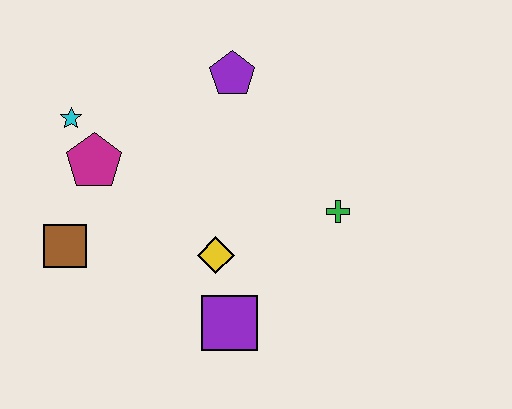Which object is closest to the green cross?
The yellow diamond is closest to the green cross.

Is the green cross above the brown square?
Yes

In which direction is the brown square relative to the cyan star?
The brown square is below the cyan star.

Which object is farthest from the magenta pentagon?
The green cross is farthest from the magenta pentagon.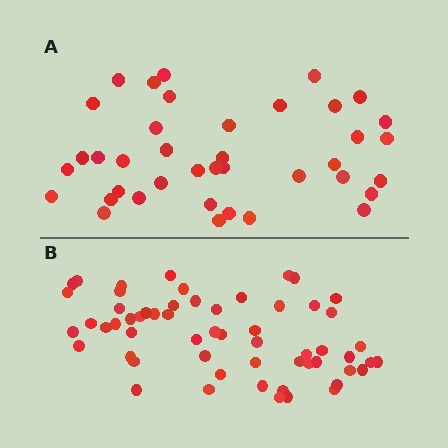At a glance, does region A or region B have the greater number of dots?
Region B (the bottom region) has more dots.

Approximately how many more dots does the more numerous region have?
Region B has approximately 20 more dots than region A.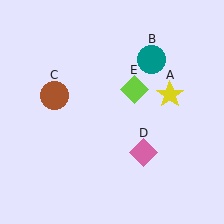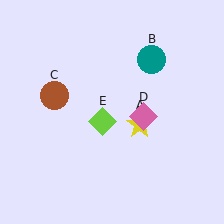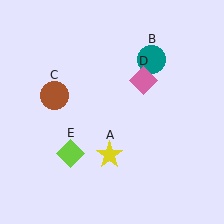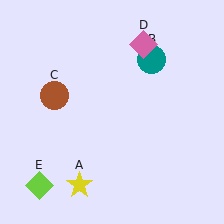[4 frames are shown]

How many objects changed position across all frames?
3 objects changed position: yellow star (object A), pink diamond (object D), lime diamond (object E).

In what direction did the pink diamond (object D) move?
The pink diamond (object D) moved up.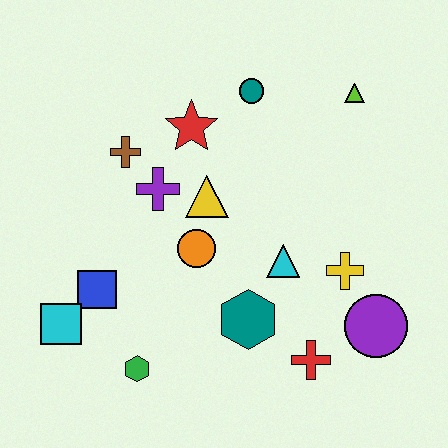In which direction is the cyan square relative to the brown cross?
The cyan square is below the brown cross.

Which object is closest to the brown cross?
The purple cross is closest to the brown cross.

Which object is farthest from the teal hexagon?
The lime triangle is farthest from the teal hexagon.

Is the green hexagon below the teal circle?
Yes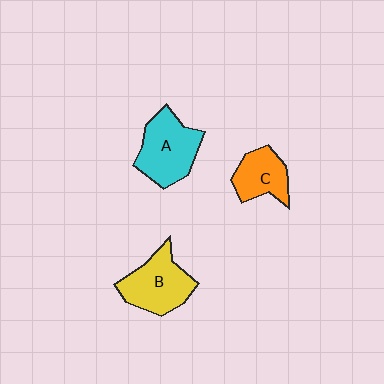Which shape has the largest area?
Shape A (cyan).